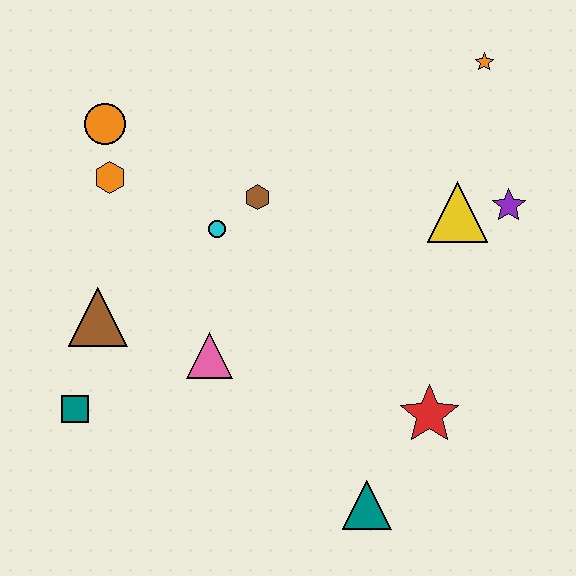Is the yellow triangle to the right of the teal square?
Yes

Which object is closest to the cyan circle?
The brown hexagon is closest to the cyan circle.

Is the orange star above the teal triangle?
Yes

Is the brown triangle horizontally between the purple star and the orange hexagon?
No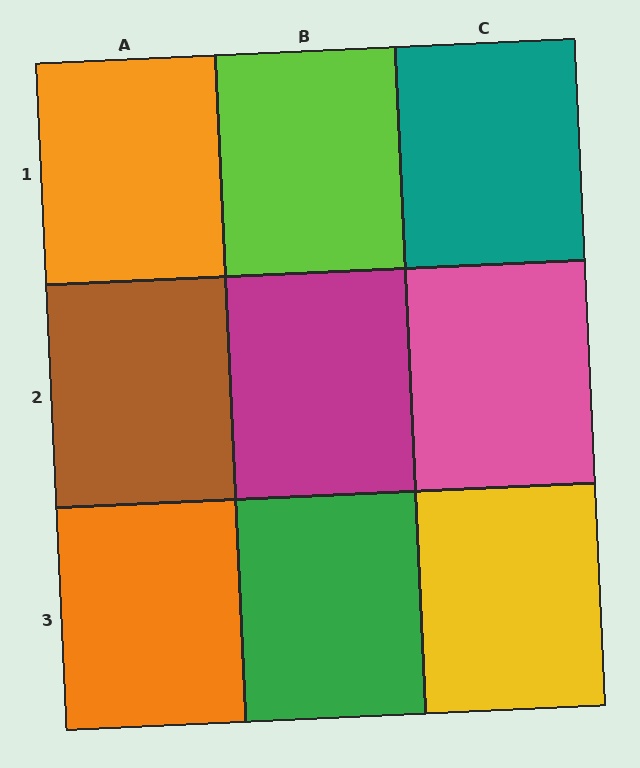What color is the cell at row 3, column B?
Green.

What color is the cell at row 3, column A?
Orange.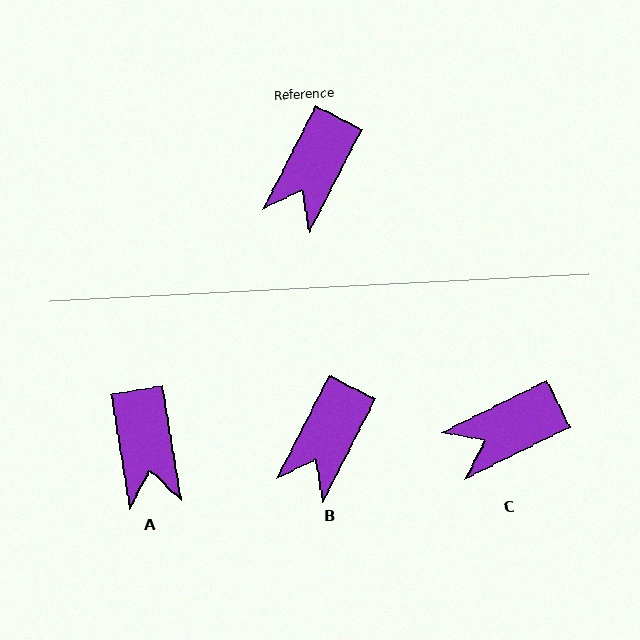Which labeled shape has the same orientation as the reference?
B.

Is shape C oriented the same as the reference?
No, it is off by about 36 degrees.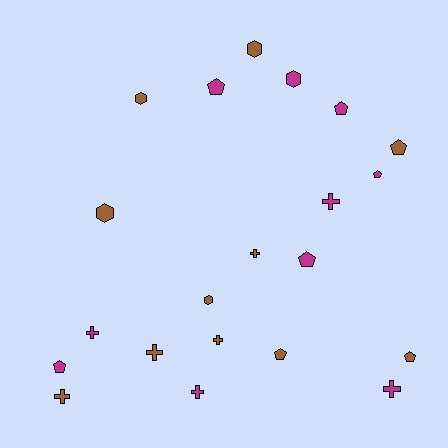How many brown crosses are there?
There are 4 brown crosses.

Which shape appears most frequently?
Cross, with 8 objects.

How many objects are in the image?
There are 21 objects.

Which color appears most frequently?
Brown, with 11 objects.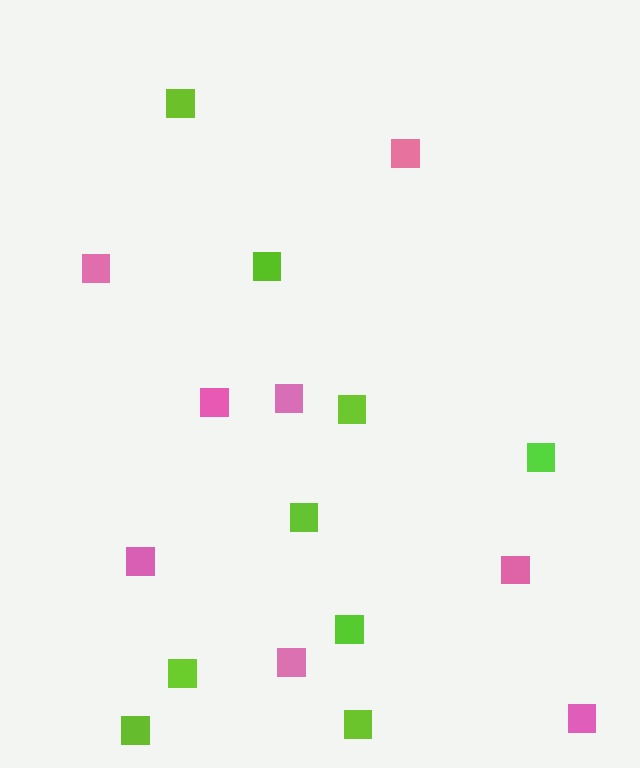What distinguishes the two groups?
There are 2 groups: one group of lime squares (9) and one group of pink squares (8).